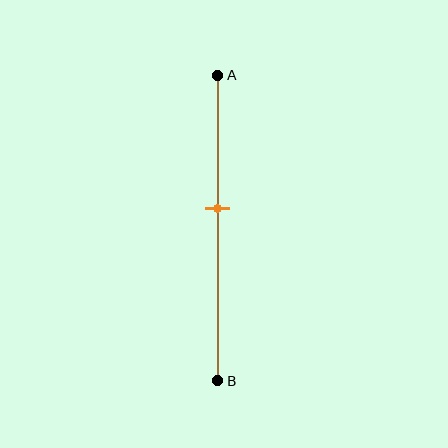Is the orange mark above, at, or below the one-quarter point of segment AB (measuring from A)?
The orange mark is below the one-quarter point of segment AB.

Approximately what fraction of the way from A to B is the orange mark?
The orange mark is approximately 45% of the way from A to B.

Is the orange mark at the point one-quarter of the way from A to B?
No, the mark is at about 45% from A, not at the 25% one-quarter point.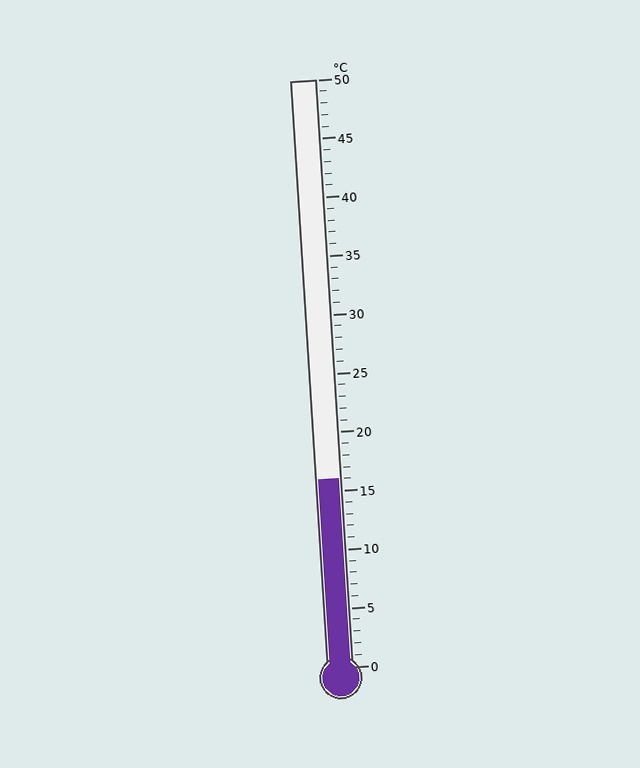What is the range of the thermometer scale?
The thermometer scale ranges from 0°C to 50°C.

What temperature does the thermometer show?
The thermometer shows approximately 16°C.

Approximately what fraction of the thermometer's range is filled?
The thermometer is filled to approximately 30% of its range.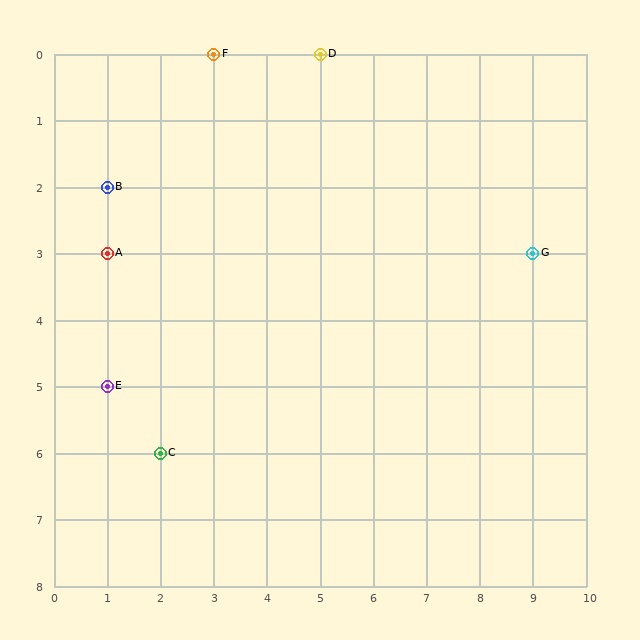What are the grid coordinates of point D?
Point D is at grid coordinates (5, 0).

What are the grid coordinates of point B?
Point B is at grid coordinates (1, 2).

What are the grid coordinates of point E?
Point E is at grid coordinates (1, 5).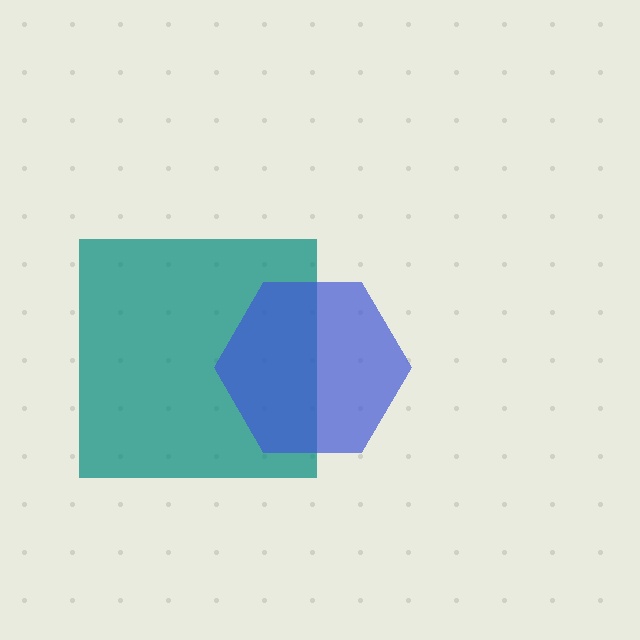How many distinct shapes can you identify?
There are 2 distinct shapes: a teal square, a blue hexagon.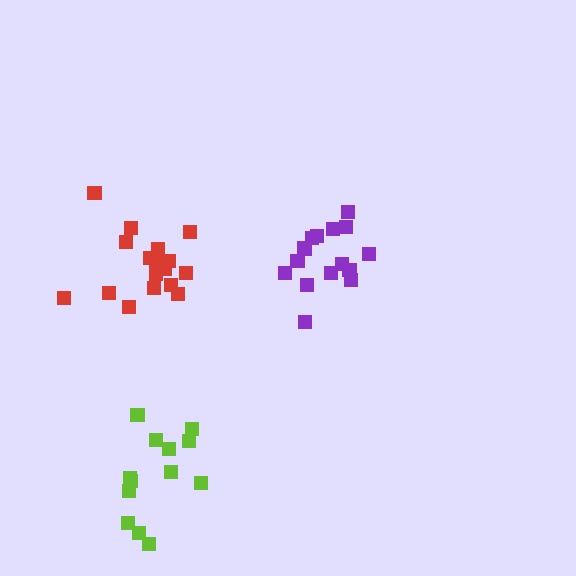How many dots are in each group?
Group 1: 15 dots, Group 2: 17 dots, Group 3: 13 dots (45 total).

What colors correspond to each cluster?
The clusters are colored: purple, red, lime.